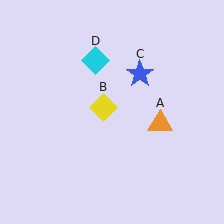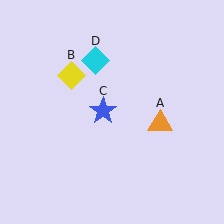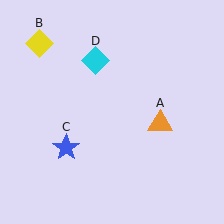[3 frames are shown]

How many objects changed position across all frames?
2 objects changed position: yellow diamond (object B), blue star (object C).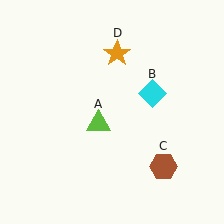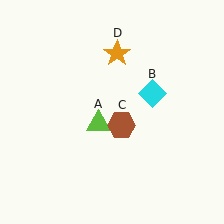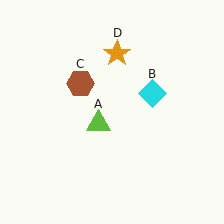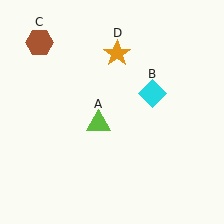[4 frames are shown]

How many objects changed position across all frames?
1 object changed position: brown hexagon (object C).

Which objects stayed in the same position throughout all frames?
Lime triangle (object A) and cyan diamond (object B) and orange star (object D) remained stationary.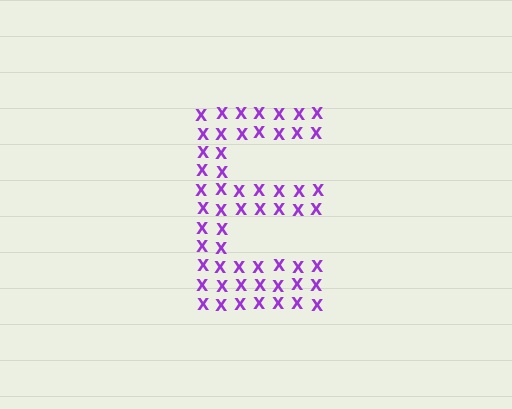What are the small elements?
The small elements are letter X's.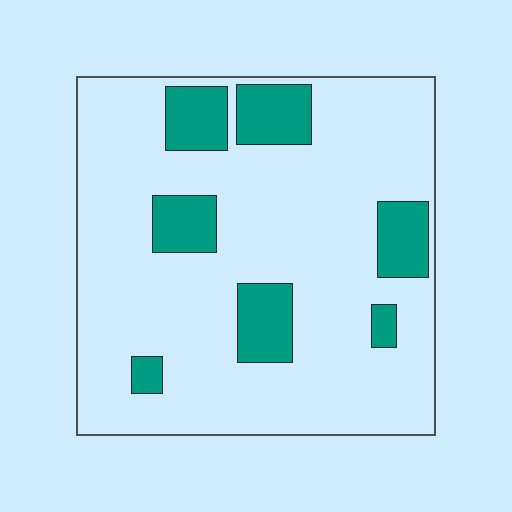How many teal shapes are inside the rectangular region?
7.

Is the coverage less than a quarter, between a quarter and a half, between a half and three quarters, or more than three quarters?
Less than a quarter.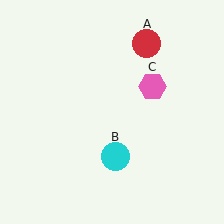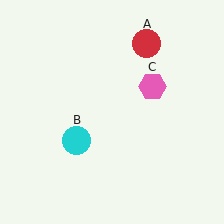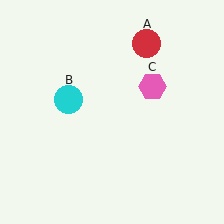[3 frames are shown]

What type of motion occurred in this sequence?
The cyan circle (object B) rotated clockwise around the center of the scene.